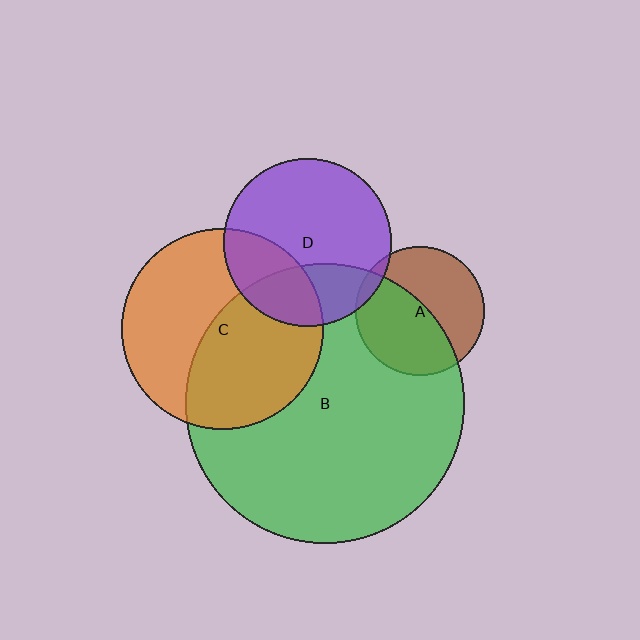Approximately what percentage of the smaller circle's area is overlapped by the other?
Approximately 50%.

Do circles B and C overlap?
Yes.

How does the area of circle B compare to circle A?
Approximately 4.7 times.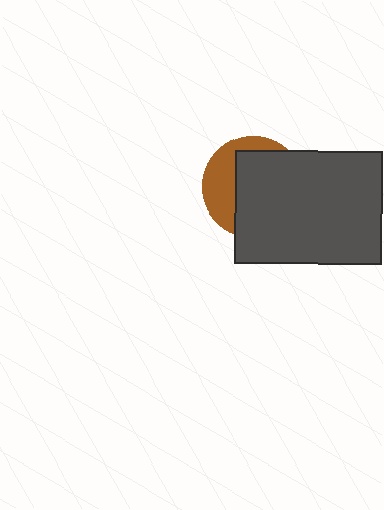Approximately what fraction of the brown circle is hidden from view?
Roughly 66% of the brown circle is hidden behind the dark gray rectangle.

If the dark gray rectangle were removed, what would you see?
You would see the complete brown circle.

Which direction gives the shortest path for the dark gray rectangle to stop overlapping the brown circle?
Moving right gives the shortest separation.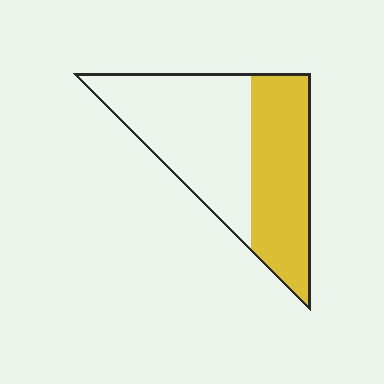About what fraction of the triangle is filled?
About two fifths (2/5).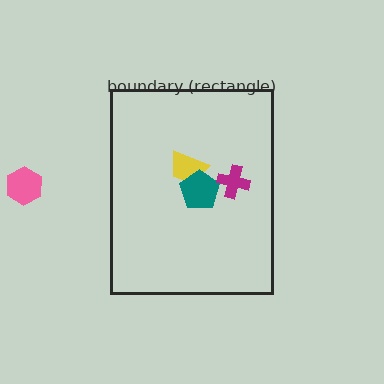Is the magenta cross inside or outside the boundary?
Inside.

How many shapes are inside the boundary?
3 inside, 1 outside.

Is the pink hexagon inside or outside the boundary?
Outside.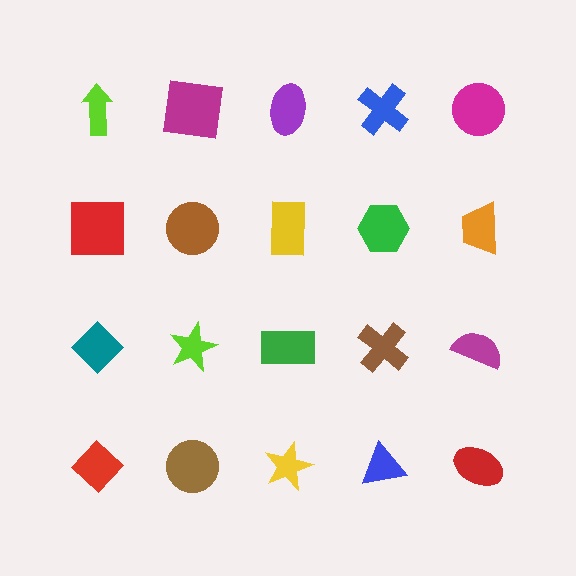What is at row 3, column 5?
A magenta semicircle.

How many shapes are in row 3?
5 shapes.